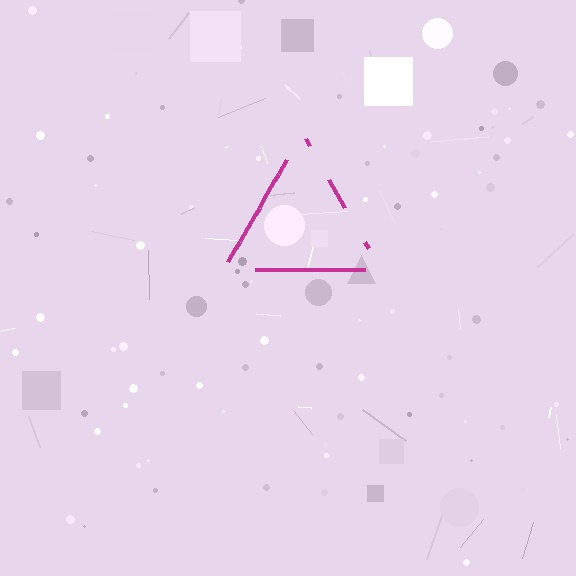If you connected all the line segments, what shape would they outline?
They would outline a triangle.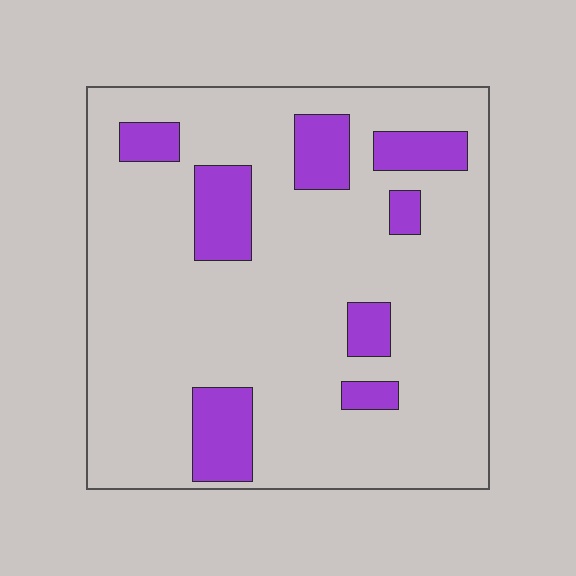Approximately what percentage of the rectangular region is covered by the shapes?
Approximately 15%.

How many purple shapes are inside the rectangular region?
8.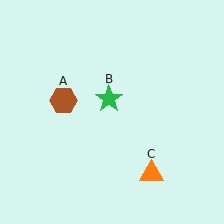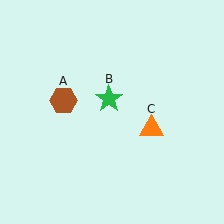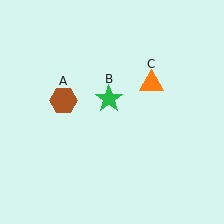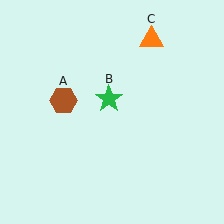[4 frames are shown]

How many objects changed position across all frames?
1 object changed position: orange triangle (object C).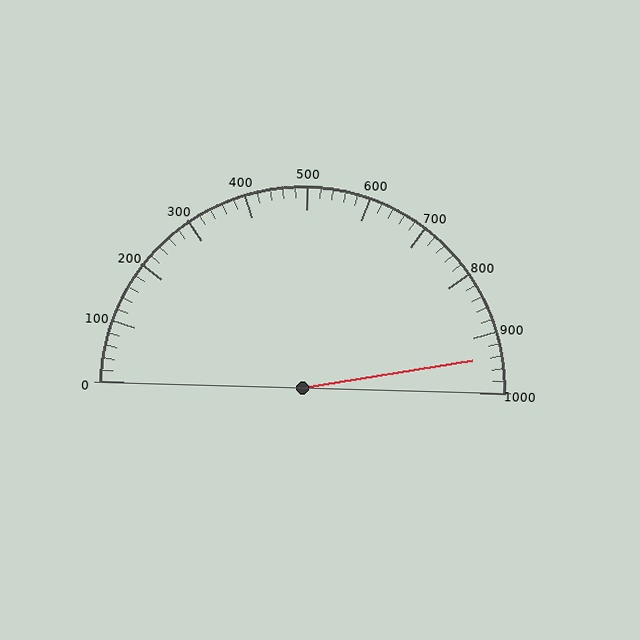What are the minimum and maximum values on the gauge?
The gauge ranges from 0 to 1000.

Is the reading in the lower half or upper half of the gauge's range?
The reading is in the upper half of the range (0 to 1000).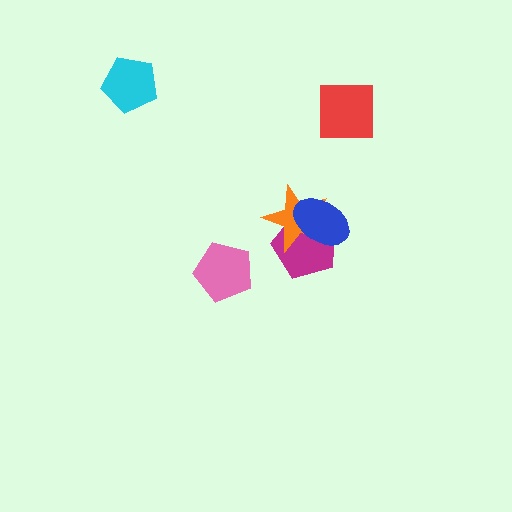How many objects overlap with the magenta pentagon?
2 objects overlap with the magenta pentagon.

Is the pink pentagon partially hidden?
No, no other shape covers it.